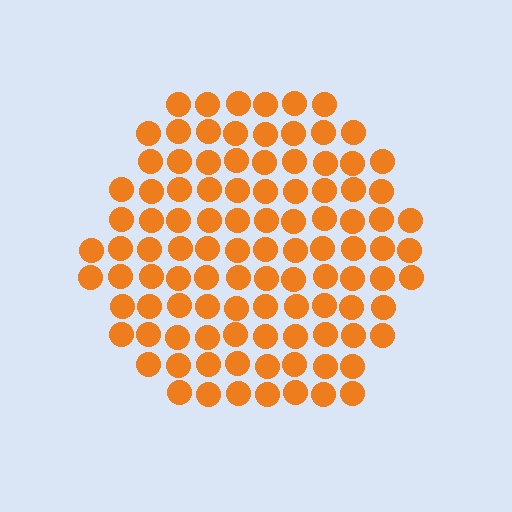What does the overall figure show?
The overall figure shows a hexagon.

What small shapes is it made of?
It is made of small circles.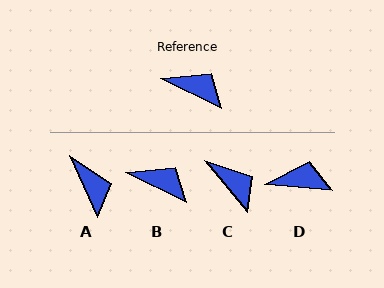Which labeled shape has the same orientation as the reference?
B.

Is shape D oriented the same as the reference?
No, it is off by about 21 degrees.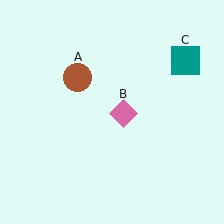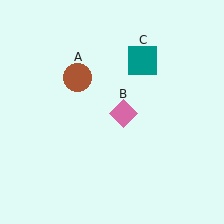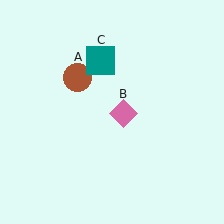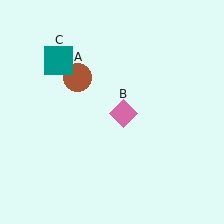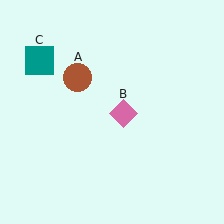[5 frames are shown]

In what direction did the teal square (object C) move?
The teal square (object C) moved left.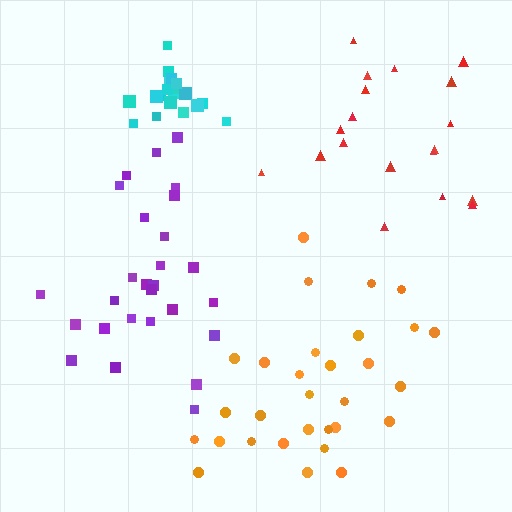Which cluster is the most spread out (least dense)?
Orange.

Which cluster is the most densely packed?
Cyan.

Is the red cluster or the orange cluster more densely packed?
Red.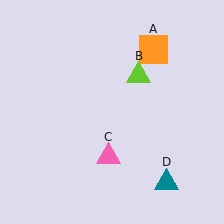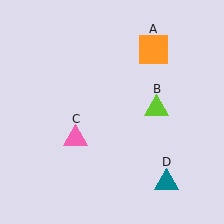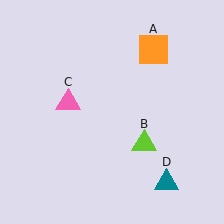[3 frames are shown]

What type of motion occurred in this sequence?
The lime triangle (object B), pink triangle (object C) rotated clockwise around the center of the scene.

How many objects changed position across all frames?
2 objects changed position: lime triangle (object B), pink triangle (object C).